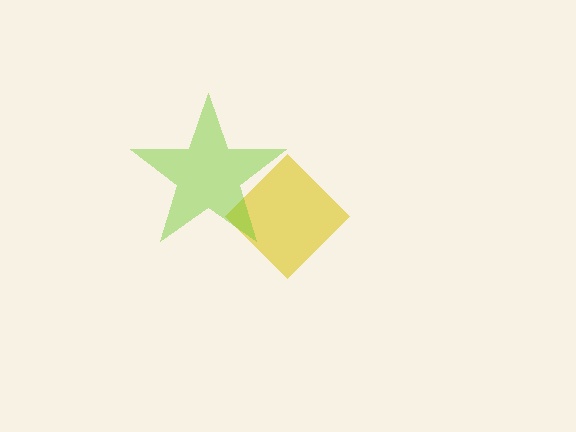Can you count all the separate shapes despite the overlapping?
Yes, there are 2 separate shapes.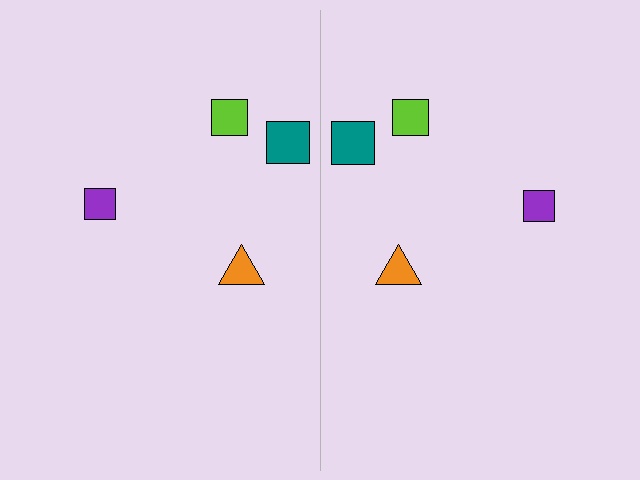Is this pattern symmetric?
Yes, this pattern has bilateral (reflection) symmetry.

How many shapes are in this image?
There are 8 shapes in this image.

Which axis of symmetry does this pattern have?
The pattern has a vertical axis of symmetry running through the center of the image.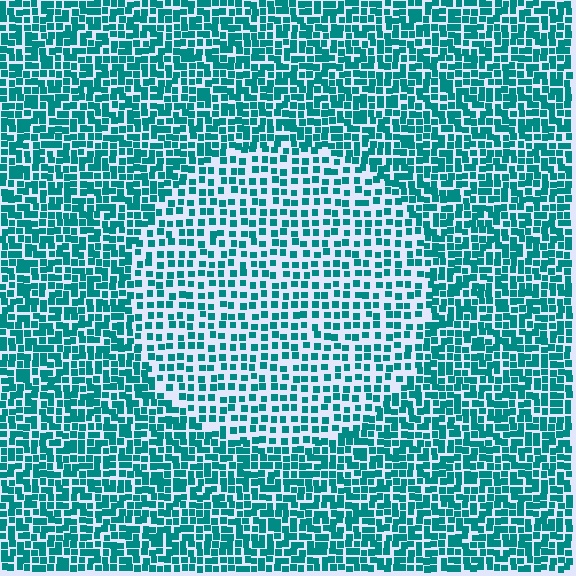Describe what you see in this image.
The image contains small teal elements arranged at two different densities. A circle-shaped region is visible where the elements are less densely packed than the surrounding area.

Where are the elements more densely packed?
The elements are more densely packed outside the circle boundary.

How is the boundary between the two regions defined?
The boundary is defined by a change in element density (approximately 1.7x ratio). All elements are the same color, size, and shape.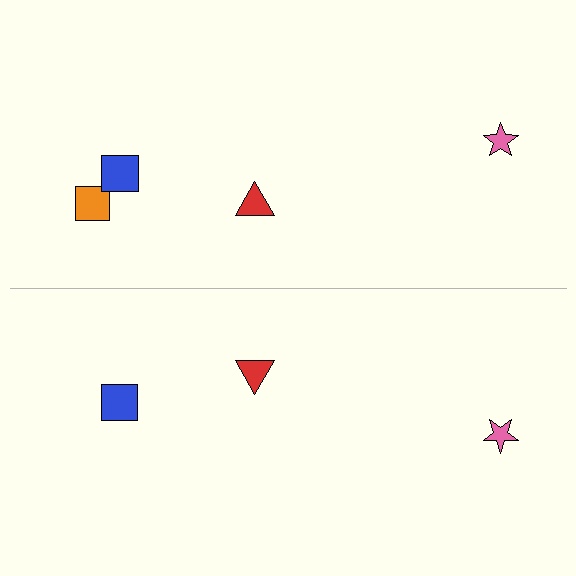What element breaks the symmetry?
A orange square is missing from the bottom side.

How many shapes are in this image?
There are 7 shapes in this image.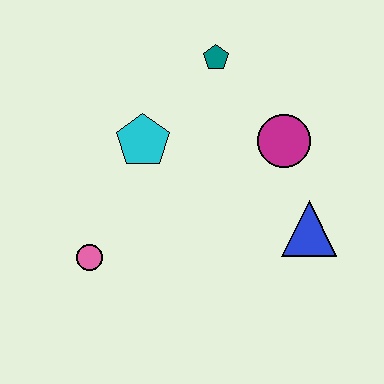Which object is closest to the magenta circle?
The blue triangle is closest to the magenta circle.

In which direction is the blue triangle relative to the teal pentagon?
The blue triangle is below the teal pentagon.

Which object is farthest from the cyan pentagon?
The blue triangle is farthest from the cyan pentagon.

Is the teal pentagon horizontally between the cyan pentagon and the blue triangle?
Yes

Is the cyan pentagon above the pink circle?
Yes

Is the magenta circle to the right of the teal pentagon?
Yes